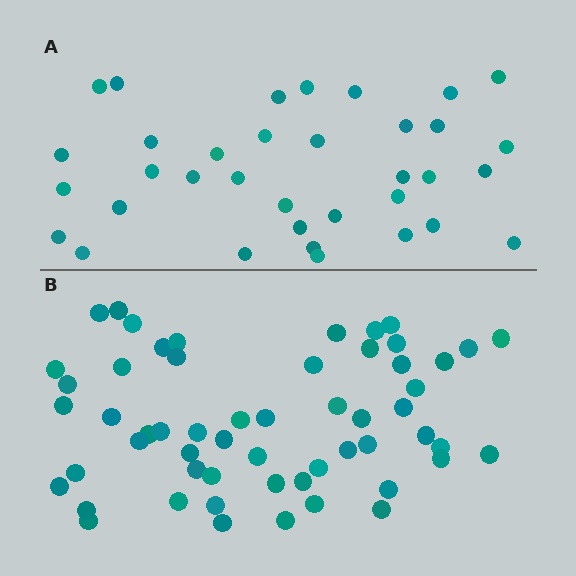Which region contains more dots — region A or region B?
Region B (the bottom region) has more dots.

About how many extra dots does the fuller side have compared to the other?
Region B has approximately 20 more dots than region A.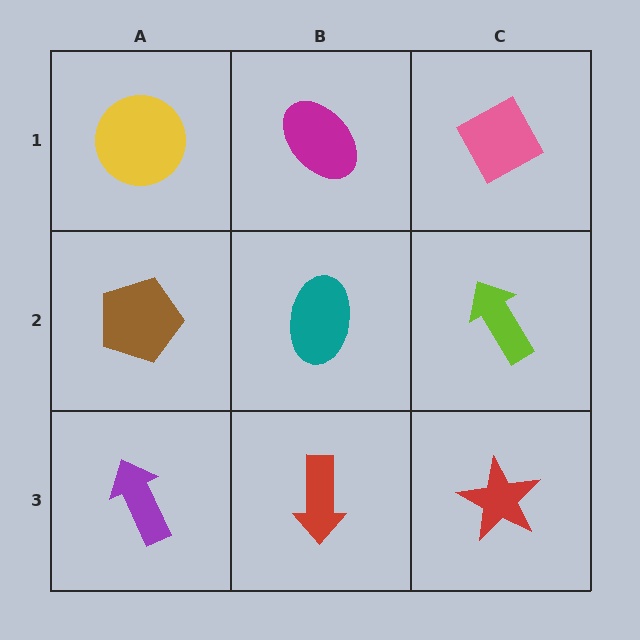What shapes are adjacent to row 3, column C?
A lime arrow (row 2, column C), a red arrow (row 3, column B).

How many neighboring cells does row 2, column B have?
4.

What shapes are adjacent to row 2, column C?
A pink diamond (row 1, column C), a red star (row 3, column C), a teal ellipse (row 2, column B).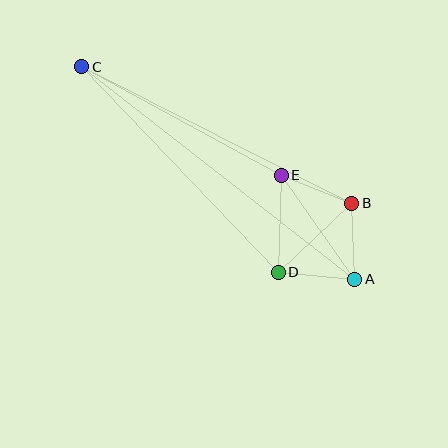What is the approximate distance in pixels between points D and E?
The distance between D and E is approximately 98 pixels.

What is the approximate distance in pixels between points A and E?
The distance between A and E is approximately 127 pixels.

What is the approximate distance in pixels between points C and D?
The distance between C and D is approximately 285 pixels.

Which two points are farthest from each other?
Points A and C are farthest from each other.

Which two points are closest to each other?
Points B and E are closest to each other.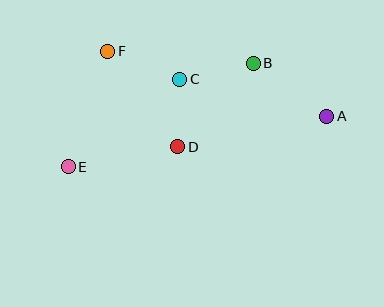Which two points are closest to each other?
Points C and D are closest to each other.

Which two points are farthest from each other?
Points A and E are farthest from each other.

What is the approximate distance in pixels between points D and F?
The distance between D and F is approximately 119 pixels.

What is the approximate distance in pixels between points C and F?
The distance between C and F is approximately 77 pixels.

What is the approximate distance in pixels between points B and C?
The distance between B and C is approximately 75 pixels.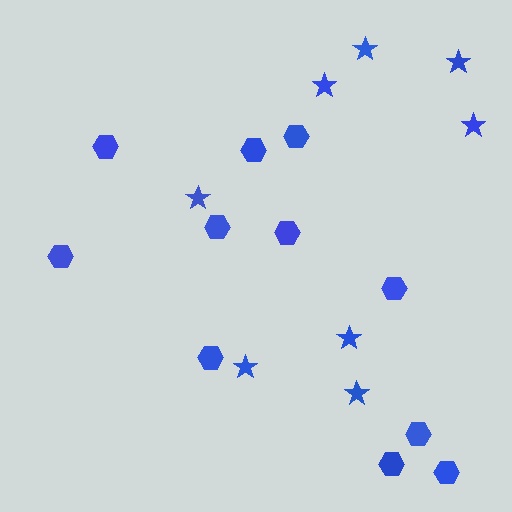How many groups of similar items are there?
There are 2 groups: one group of stars (8) and one group of hexagons (11).